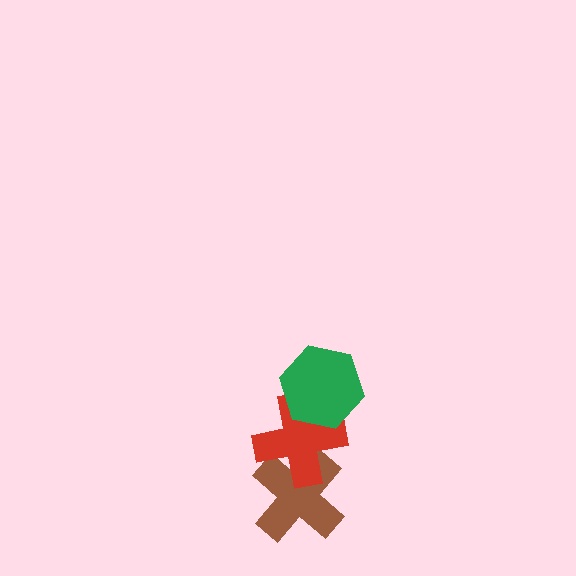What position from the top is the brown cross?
The brown cross is 3rd from the top.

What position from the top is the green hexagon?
The green hexagon is 1st from the top.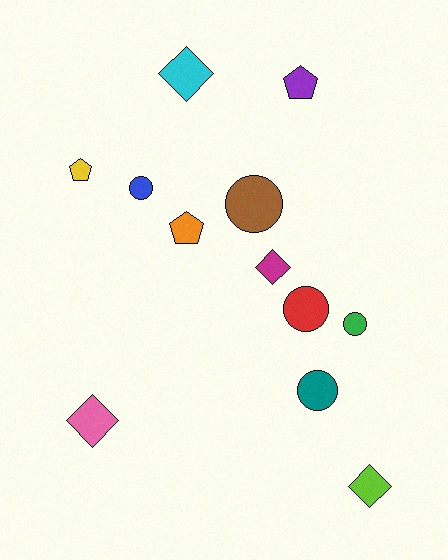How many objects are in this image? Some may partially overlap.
There are 12 objects.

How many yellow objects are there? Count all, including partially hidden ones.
There is 1 yellow object.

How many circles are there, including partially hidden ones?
There are 5 circles.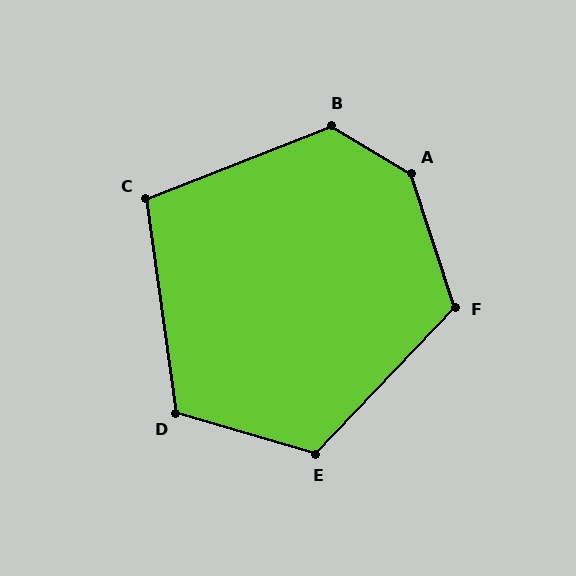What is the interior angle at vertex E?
Approximately 117 degrees (obtuse).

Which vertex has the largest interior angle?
A, at approximately 139 degrees.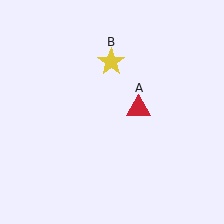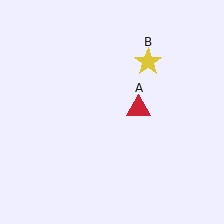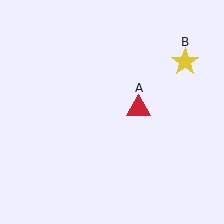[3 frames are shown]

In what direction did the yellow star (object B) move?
The yellow star (object B) moved right.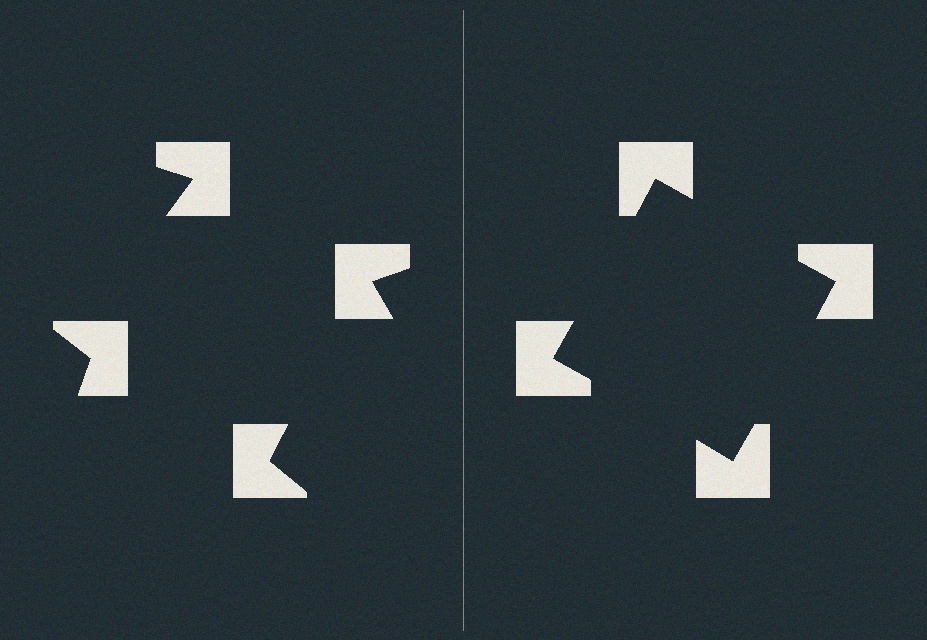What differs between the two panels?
The notched squares are positioned identically on both sides; only the wedge orientations differ. On the right they align to a square; on the left they are misaligned.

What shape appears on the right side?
An illusory square.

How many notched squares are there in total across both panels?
8 — 4 on each side.